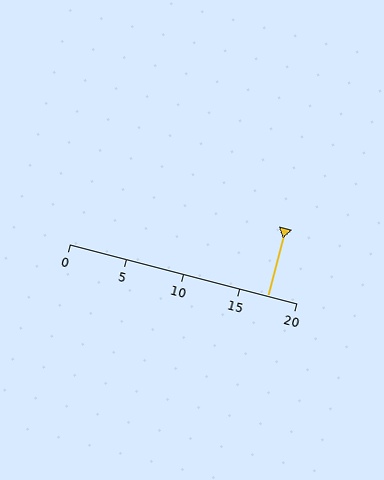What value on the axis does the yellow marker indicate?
The marker indicates approximately 17.5.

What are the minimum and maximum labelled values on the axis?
The axis runs from 0 to 20.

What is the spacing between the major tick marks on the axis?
The major ticks are spaced 5 apart.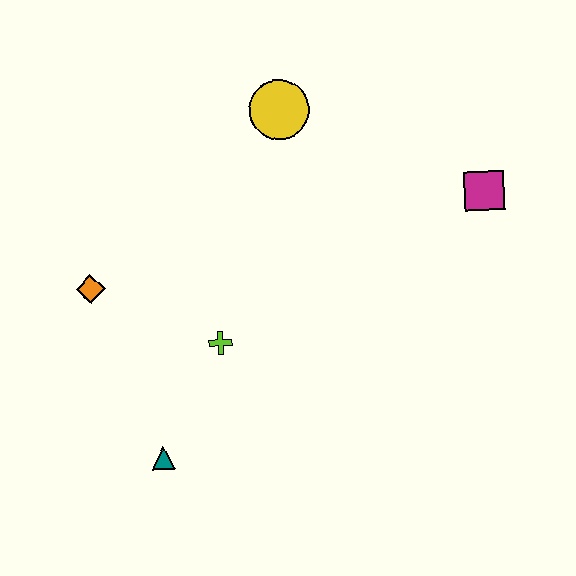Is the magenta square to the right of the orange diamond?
Yes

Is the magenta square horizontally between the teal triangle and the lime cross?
No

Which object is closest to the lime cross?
The teal triangle is closest to the lime cross.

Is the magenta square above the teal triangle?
Yes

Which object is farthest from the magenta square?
The teal triangle is farthest from the magenta square.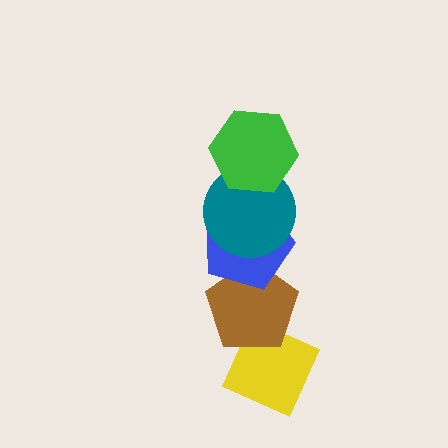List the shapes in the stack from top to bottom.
From top to bottom: the green hexagon, the teal circle, the blue pentagon, the brown pentagon, the yellow diamond.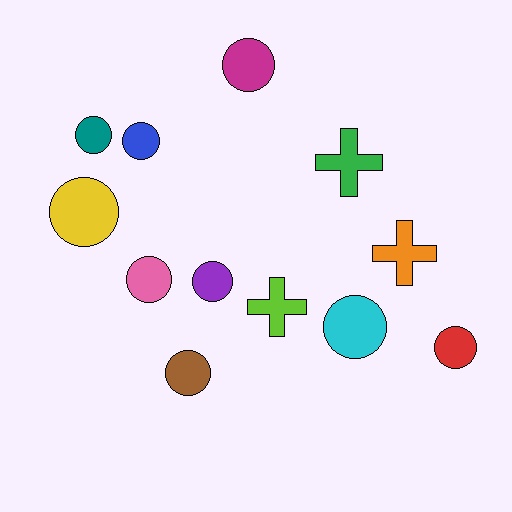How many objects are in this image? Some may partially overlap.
There are 12 objects.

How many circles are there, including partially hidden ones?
There are 9 circles.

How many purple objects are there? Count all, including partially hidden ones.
There is 1 purple object.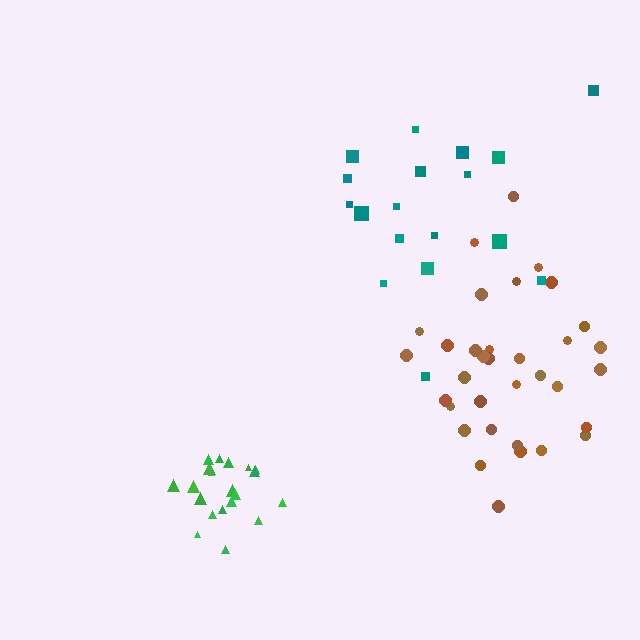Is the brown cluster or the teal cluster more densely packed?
Brown.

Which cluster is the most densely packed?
Green.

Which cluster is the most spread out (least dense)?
Teal.